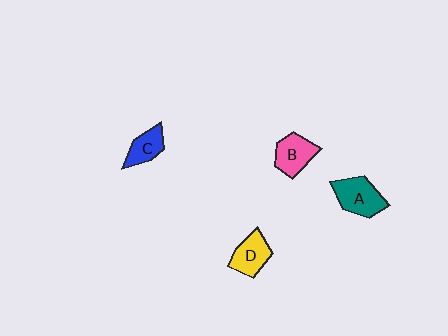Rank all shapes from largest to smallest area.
From largest to smallest: A (teal), B (pink), D (yellow), C (blue).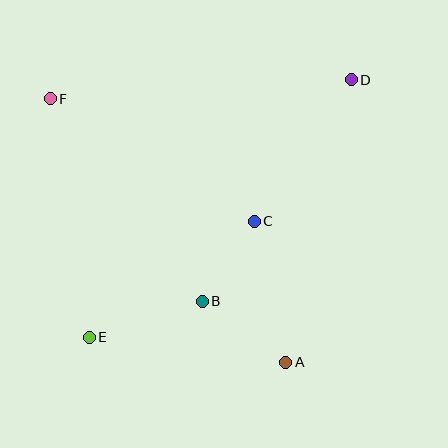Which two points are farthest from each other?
Points D and E are farthest from each other.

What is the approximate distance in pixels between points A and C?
The distance between A and C is approximately 145 pixels.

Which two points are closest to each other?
Points B and C are closest to each other.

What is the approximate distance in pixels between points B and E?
The distance between B and E is approximately 118 pixels.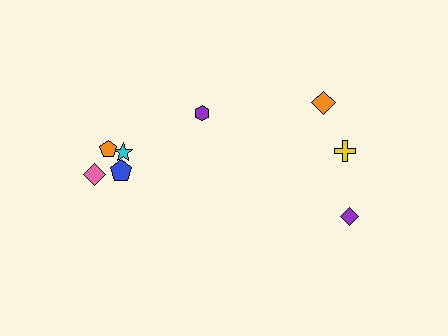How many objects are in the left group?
There are 5 objects.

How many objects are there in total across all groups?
There are 8 objects.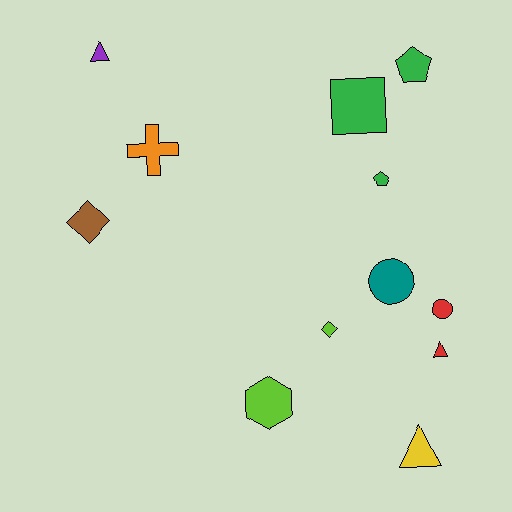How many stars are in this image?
There are no stars.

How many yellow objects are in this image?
There is 1 yellow object.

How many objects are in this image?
There are 12 objects.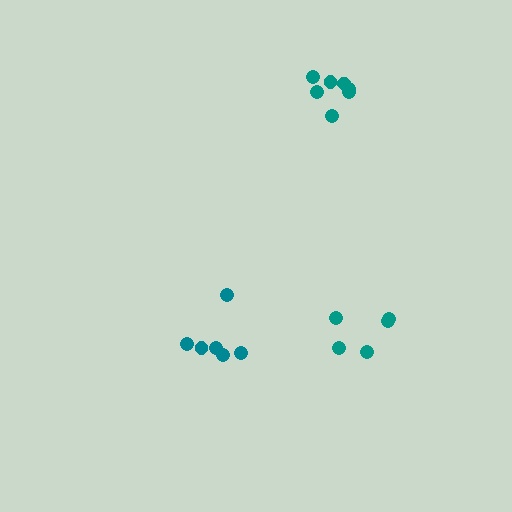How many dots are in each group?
Group 1: 6 dots, Group 2: 7 dots, Group 3: 5 dots (18 total).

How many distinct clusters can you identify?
There are 3 distinct clusters.